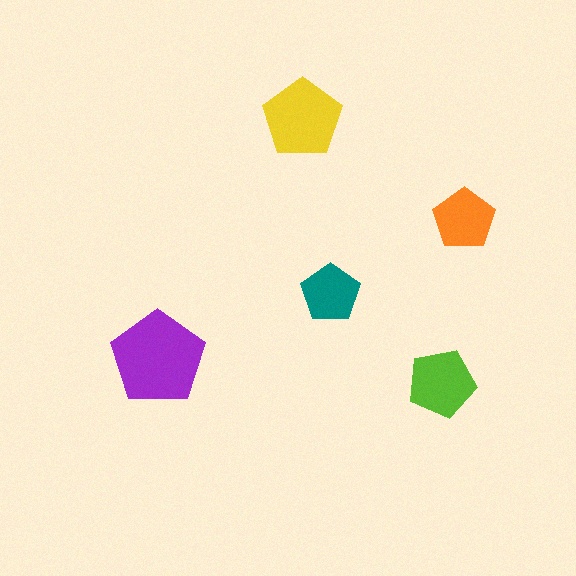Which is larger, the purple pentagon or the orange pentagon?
The purple one.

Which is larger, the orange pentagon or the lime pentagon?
The lime one.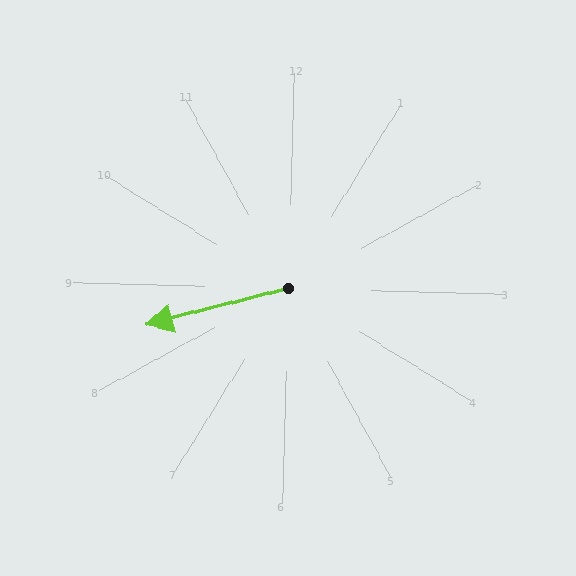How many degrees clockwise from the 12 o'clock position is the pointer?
Approximately 254 degrees.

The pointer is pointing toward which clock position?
Roughly 8 o'clock.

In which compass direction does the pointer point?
West.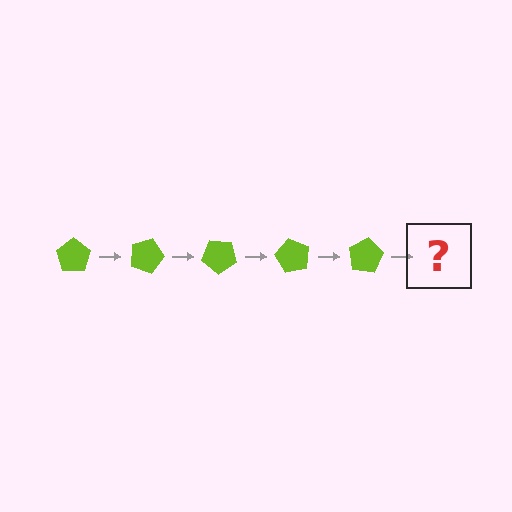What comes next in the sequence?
The next element should be a lime pentagon rotated 100 degrees.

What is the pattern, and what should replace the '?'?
The pattern is that the pentagon rotates 20 degrees each step. The '?' should be a lime pentagon rotated 100 degrees.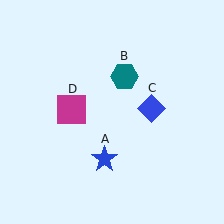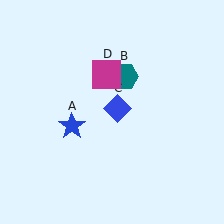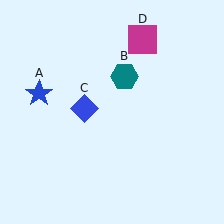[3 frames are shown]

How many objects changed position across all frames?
3 objects changed position: blue star (object A), blue diamond (object C), magenta square (object D).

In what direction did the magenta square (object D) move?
The magenta square (object D) moved up and to the right.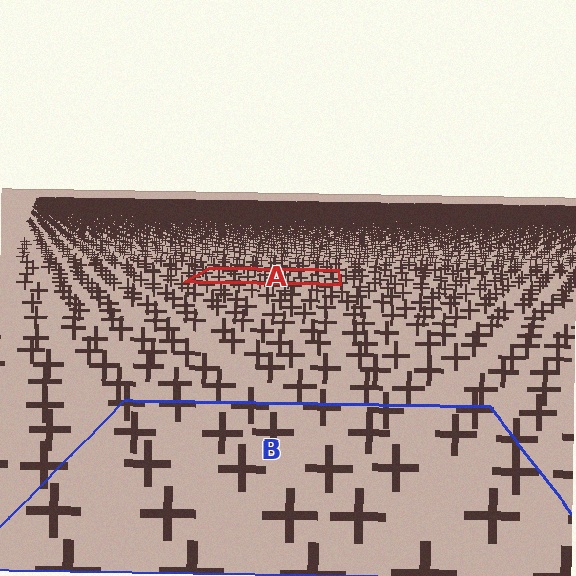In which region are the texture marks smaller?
The texture marks are smaller in region A, because it is farther away.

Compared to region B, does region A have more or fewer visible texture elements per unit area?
Region A has more texture elements per unit area — they are packed more densely because it is farther away.